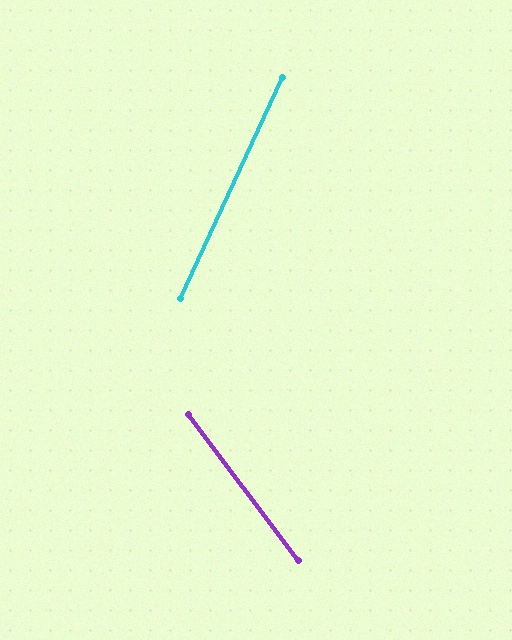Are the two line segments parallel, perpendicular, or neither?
Neither parallel nor perpendicular — they differ by about 62°.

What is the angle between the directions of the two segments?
Approximately 62 degrees.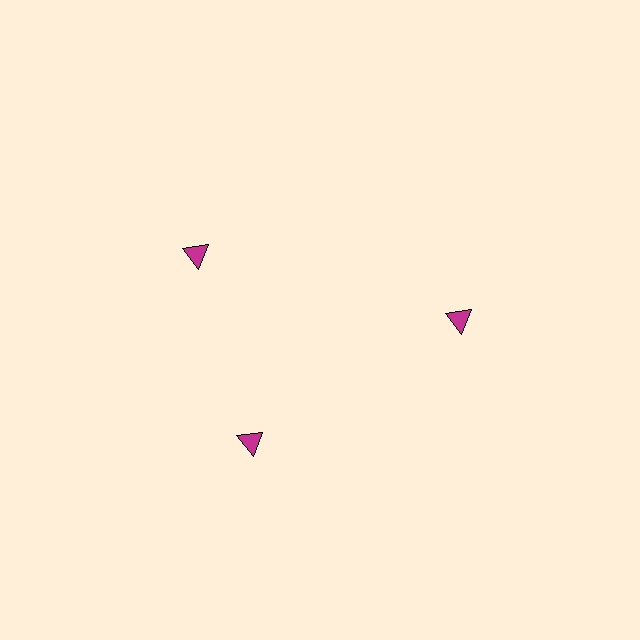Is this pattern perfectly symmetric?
No. The 3 magenta triangles are arranged in a ring, but one element near the 11 o'clock position is rotated out of alignment along the ring, breaking the 3-fold rotational symmetry.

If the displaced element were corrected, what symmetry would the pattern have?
It would have 3-fold rotational symmetry — the pattern would map onto itself every 120 degrees.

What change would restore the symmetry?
The symmetry would be restored by rotating it back into even spacing with its neighbors so that all 3 triangles sit at equal angles and equal distance from the center.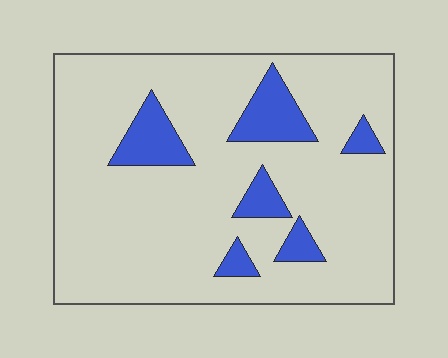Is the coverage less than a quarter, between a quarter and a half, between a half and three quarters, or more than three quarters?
Less than a quarter.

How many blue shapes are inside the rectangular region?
6.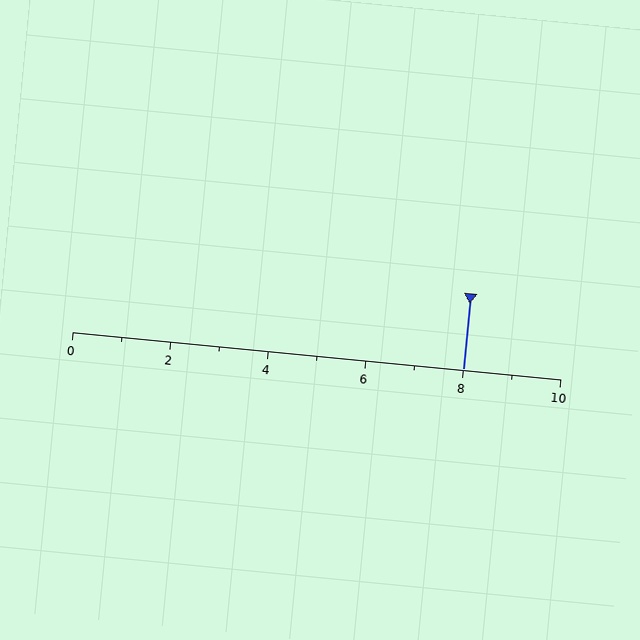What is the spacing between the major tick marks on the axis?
The major ticks are spaced 2 apart.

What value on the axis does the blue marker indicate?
The marker indicates approximately 8.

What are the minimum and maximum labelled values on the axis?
The axis runs from 0 to 10.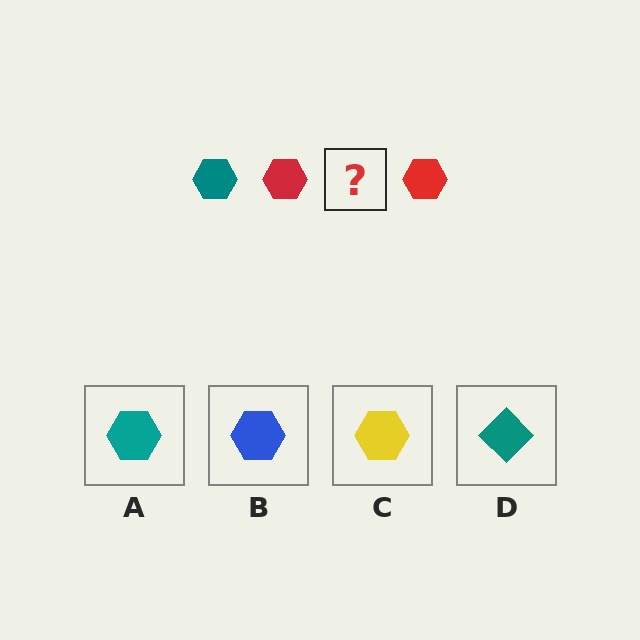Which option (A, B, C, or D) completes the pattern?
A.